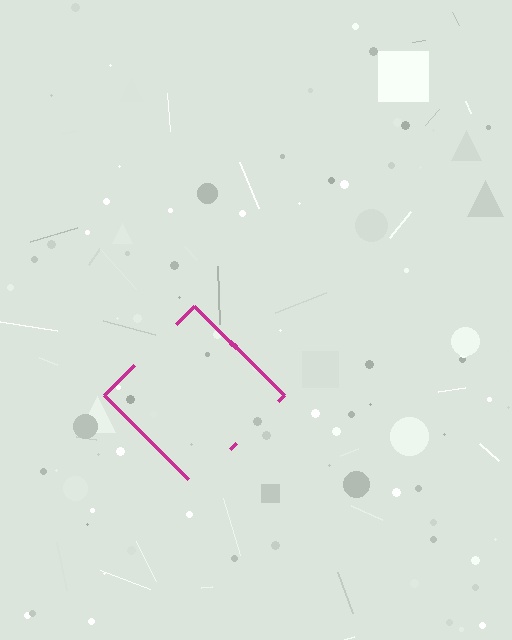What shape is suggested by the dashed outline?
The dashed outline suggests a diamond.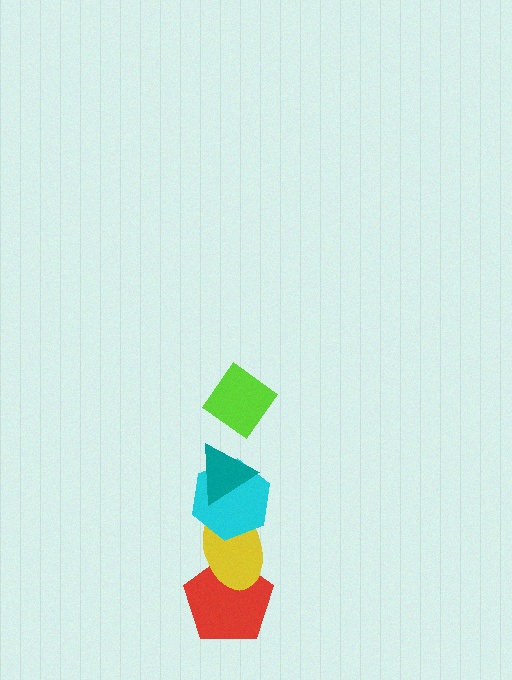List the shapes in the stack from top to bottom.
From top to bottom: the lime diamond, the teal triangle, the cyan hexagon, the yellow ellipse, the red pentagon.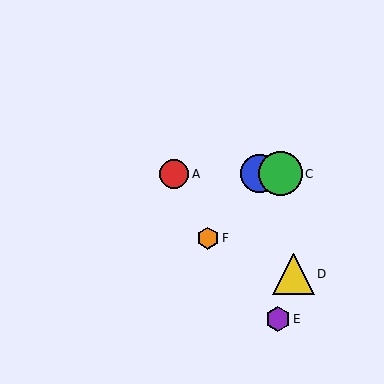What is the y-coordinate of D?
Object D is at y≈274.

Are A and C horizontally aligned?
Yes, both are at y≈174.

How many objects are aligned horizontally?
3 objects (A, B, C) are aligned horizontally.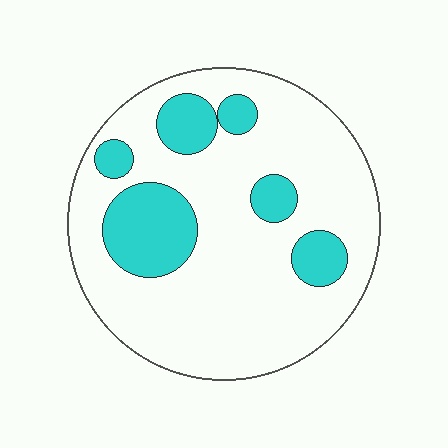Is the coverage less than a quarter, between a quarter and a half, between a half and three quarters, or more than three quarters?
Less than a quarter.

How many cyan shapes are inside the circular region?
6.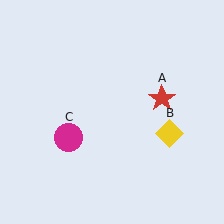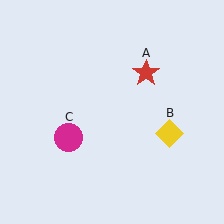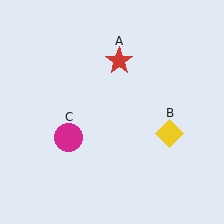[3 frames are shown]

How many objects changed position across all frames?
1 object changed position: red star (object A).